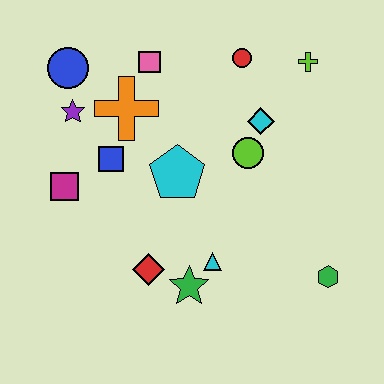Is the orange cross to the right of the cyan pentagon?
No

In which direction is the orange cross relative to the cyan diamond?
The orange cross is to the left of the cyan diamond.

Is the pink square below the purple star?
No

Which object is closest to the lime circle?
The cyan diamond is closest to the lime circle.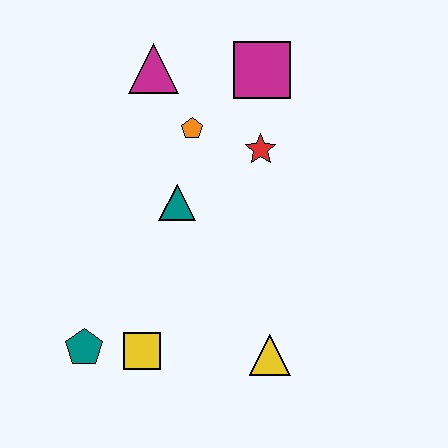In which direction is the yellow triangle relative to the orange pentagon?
The yellow triangle is below the orange pentagon.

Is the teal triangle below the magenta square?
Yes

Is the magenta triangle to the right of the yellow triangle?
No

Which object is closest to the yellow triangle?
The yellow square is closest to the yellow triangle.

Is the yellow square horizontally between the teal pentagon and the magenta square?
Yes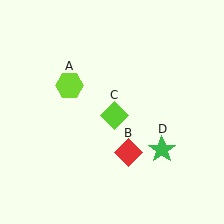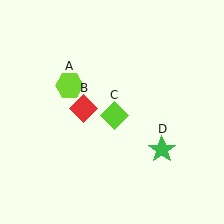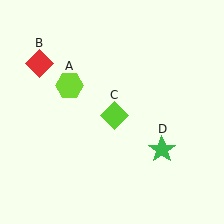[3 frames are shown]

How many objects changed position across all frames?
1 object changed position: red diamond (object B).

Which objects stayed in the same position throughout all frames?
Lime hexagon (object A) and lime diamond (object C) and green star (object D) remained stationary.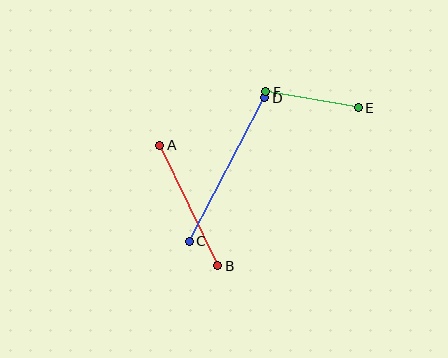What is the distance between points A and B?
The distance is approximately 134 pixels.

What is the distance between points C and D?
The distance is approximately 163 pixels.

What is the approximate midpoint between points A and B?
The midpoint is at approximately (189, 206) pixels.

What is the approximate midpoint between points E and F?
The midpoint is at approximately (312, 100) pixels.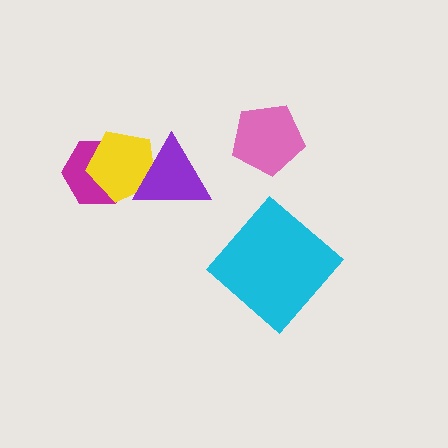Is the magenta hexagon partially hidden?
Yes, it is partially covered by another shape.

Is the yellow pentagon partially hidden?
Yes, it is partially covered by another shape.